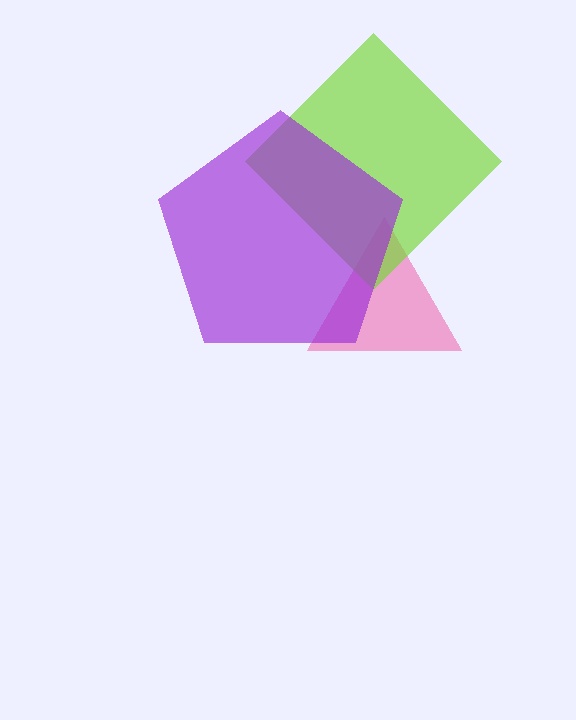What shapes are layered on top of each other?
The layered shapes are: a pink triangle, a lime diamond, a purple pentagon.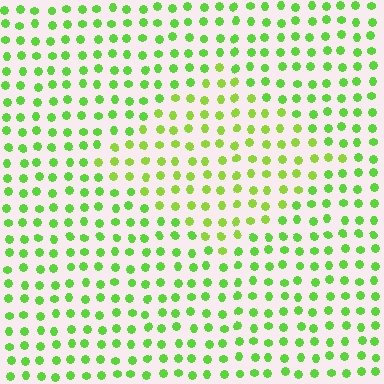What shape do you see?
I see a diamond.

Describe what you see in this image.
The image is filled with small lime elements in a uniform arrangement. A diamond-shaped region is visible where the elements are tinted to a slightly different hue, forming a subtle color boundary.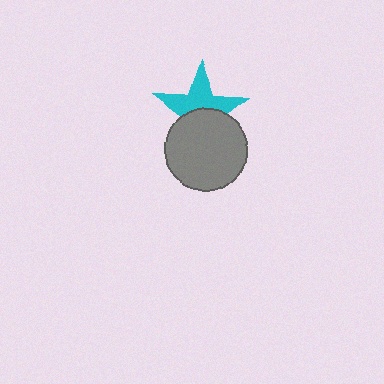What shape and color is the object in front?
The object in front is a gray circle.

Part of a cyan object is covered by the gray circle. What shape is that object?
It is a star.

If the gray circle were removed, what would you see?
You would see the complete cyan star.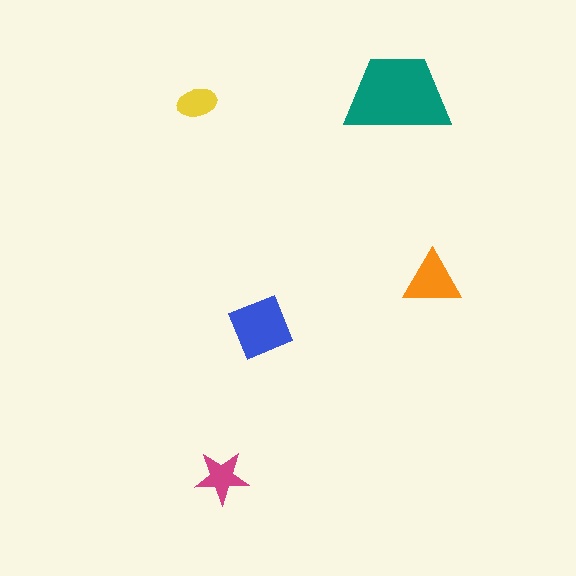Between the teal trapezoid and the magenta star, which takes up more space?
The teal trapezoid.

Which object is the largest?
The teal trapezoid.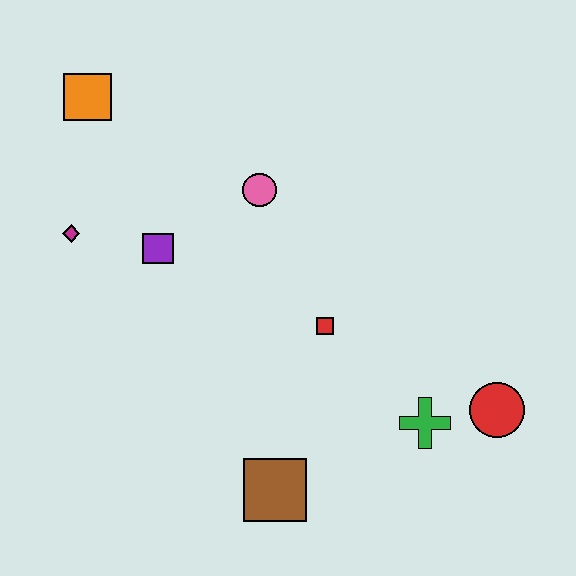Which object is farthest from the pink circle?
The red circle is farthest from the pink circle.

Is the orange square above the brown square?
Yes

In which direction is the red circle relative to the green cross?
The red circle is to the right of the green cross.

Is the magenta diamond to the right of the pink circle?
No